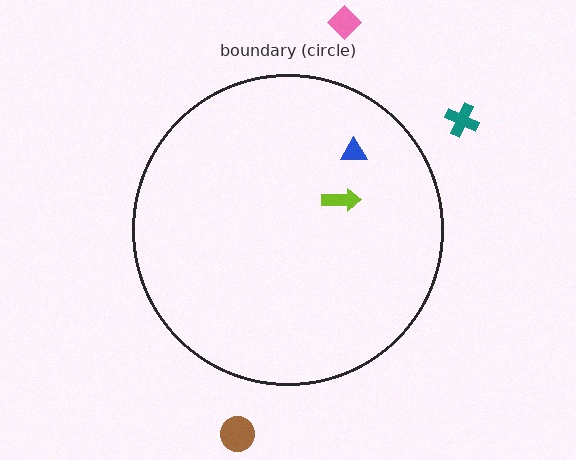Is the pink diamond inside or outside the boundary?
Outside.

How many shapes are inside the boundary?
2 inside, 3 outside.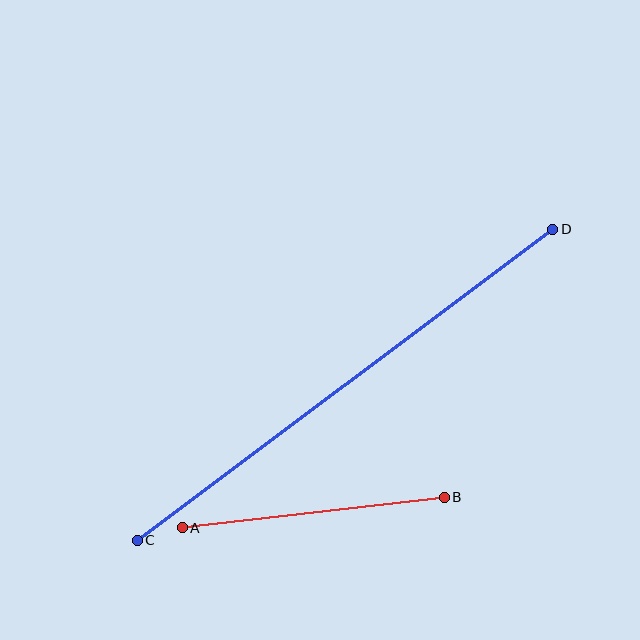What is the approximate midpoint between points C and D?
The midpoint is at approximately (345, 385) pixels.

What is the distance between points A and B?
The distance is approximately 264 pixels.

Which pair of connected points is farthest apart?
Points C and D are farthest apart.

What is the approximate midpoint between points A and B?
The midpoint is at approximately (313, 513) pixels.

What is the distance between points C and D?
The distance is approximately 519 pixels.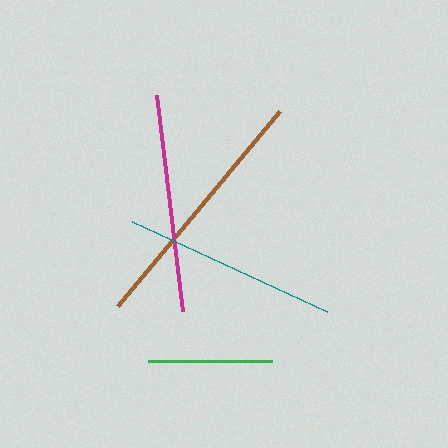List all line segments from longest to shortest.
From longest to shortest: brown, magenta, teal, green.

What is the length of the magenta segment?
The magenta segment is approximately 217 pixels long.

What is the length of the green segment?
The green segment is approximately 124 pixels long.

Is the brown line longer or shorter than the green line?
The brown line is longer than the green line.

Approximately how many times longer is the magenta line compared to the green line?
The magenta line is approximately 1.8 times the length of the green line.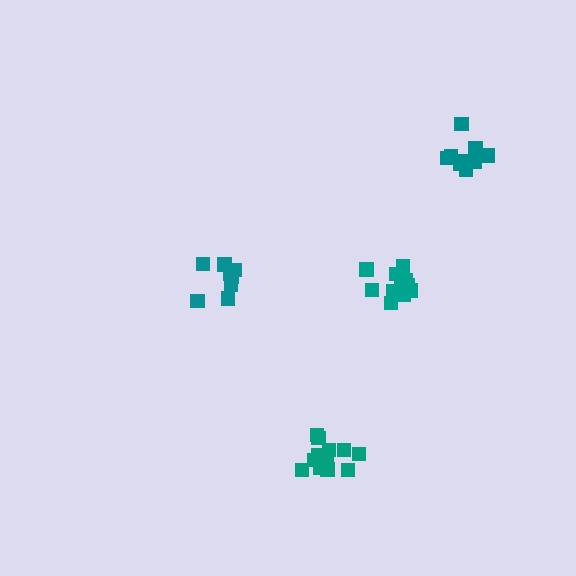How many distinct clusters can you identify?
There are 4 distinct clusters.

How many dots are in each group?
Group 1: 13 dots, Group 2: 8 dots, Group 3: 11 dots, Group 4: 9 dots (41 total).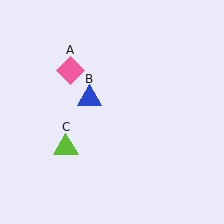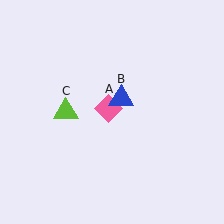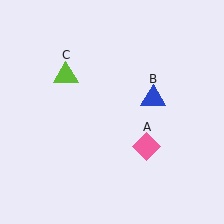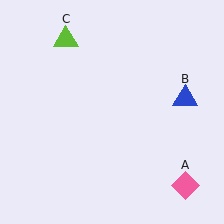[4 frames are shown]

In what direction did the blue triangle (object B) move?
The blue triangle (object B) moved right.